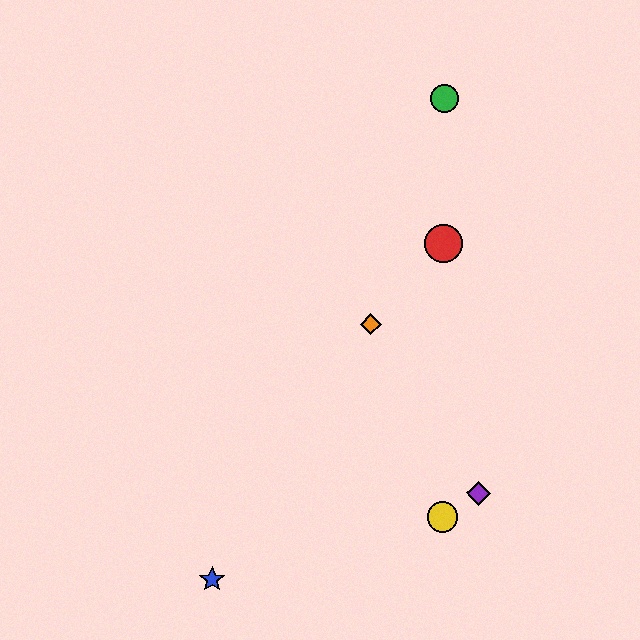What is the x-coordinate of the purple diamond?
The purple diamond is at x≈479.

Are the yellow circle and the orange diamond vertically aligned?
No, the yellow circle is at x≈443 and the orange diamond is at x≈371.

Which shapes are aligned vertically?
The red circle, the green circle, the yellow circle are aligned vertically.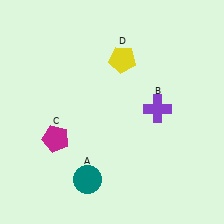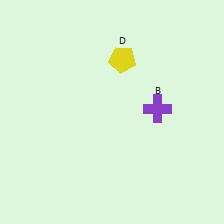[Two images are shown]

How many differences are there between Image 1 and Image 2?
There are 2 differences between the two images.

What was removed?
The magenta pentagon (C), the teal circle (A) were removed in Image 2.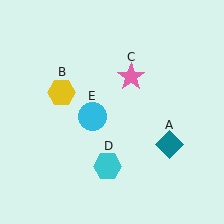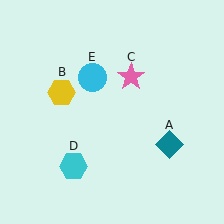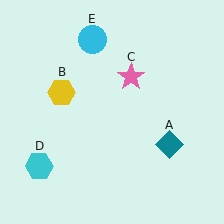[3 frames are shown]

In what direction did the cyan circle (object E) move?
The cyan circle (object E) moved up.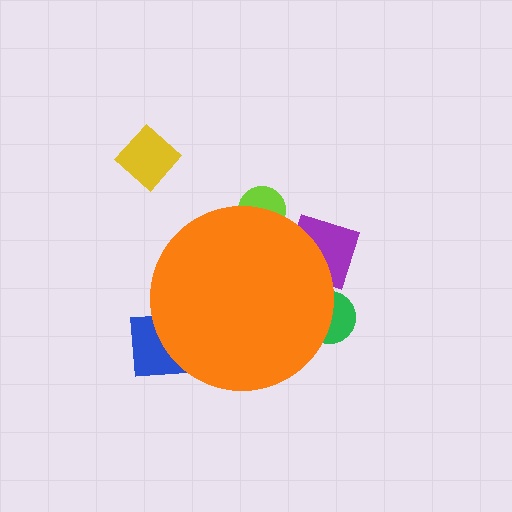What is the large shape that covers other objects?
An orange circle.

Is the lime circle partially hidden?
Yes, the lime circle is partially hidden behind the orange circle.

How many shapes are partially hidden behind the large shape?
4 shapes are partially hidden.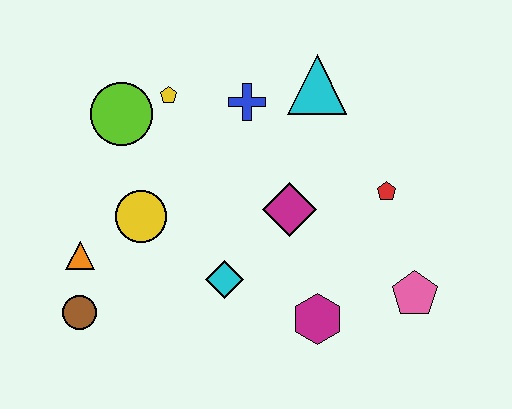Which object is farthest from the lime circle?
The pink pentagon is farthest from the lime circle.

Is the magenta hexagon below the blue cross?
Yes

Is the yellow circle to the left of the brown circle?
No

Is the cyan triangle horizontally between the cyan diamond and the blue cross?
No